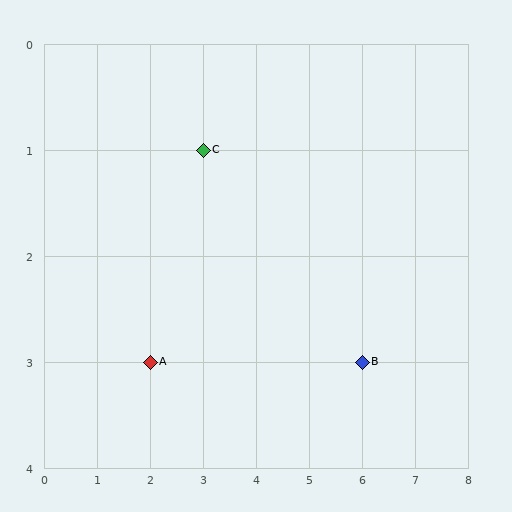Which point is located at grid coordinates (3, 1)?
Point C is at (3, 1).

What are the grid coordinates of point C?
Point C is at grid coordinates (3, 1).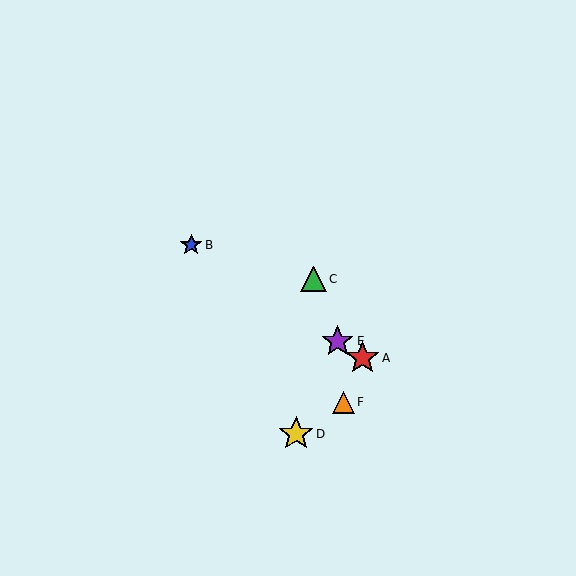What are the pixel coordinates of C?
Object C is at (314, 279).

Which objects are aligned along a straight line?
Objects A, B, E are aligned along a straight line.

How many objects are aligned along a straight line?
3 objects (A, B, E) are aligned along a straight line.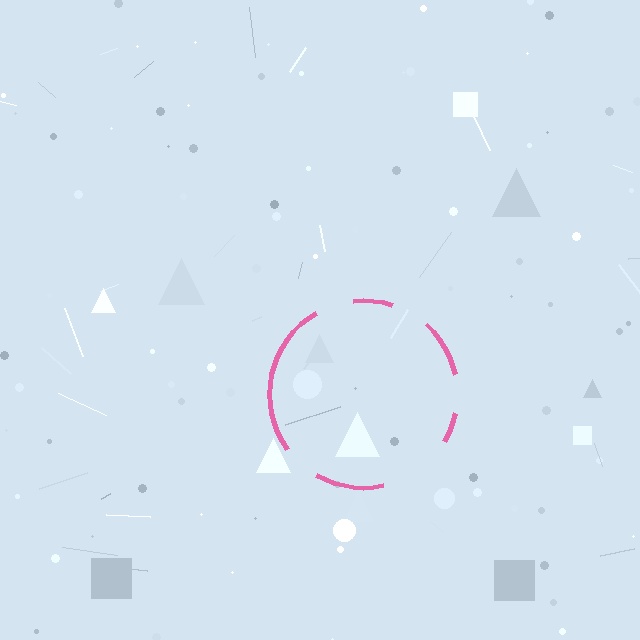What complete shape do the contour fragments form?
The contour fragments form a circle.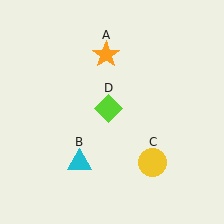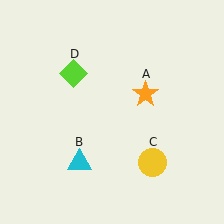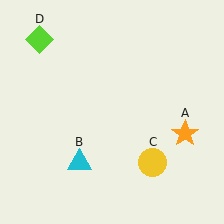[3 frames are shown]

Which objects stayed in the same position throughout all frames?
Cyan triangle (object B) and yellow circle (object C) remained stationary.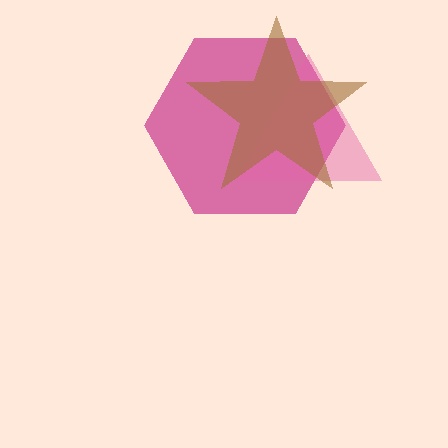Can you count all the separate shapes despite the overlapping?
Yes, there are 3 separate shapes.